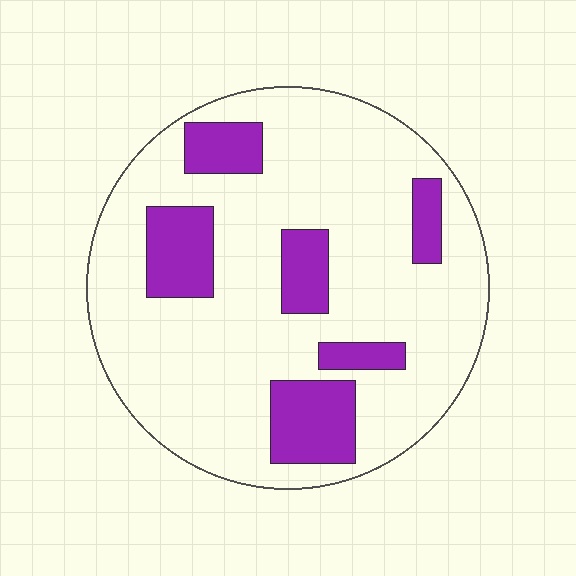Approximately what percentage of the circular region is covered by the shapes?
Approximately 20%.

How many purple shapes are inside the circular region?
6.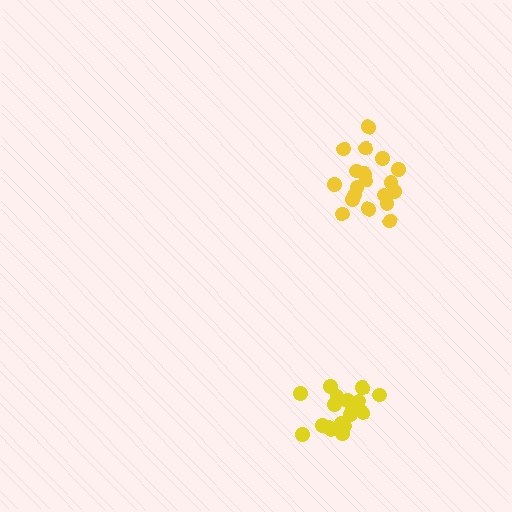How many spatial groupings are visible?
There are 2 spatial groupings.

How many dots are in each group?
Group 1: 19 dots, Group 2: 18 dots (37 total).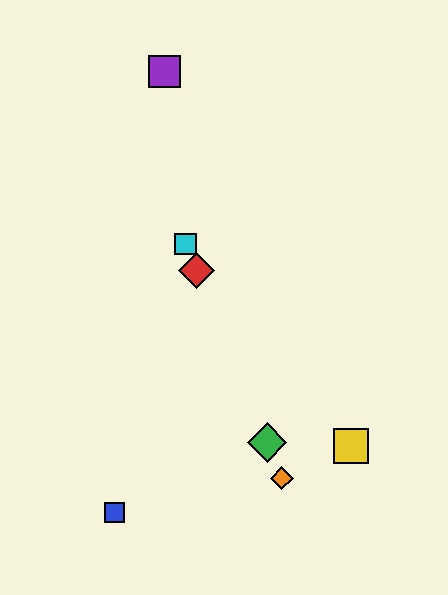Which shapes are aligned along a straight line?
The red diamond, the green diamond, the orange diamond, the cyan square are aligned along a straight line.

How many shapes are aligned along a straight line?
4 shapes (the red diamond, the green diamond, the orange diamond, the cyan square) are aligned along a straight line.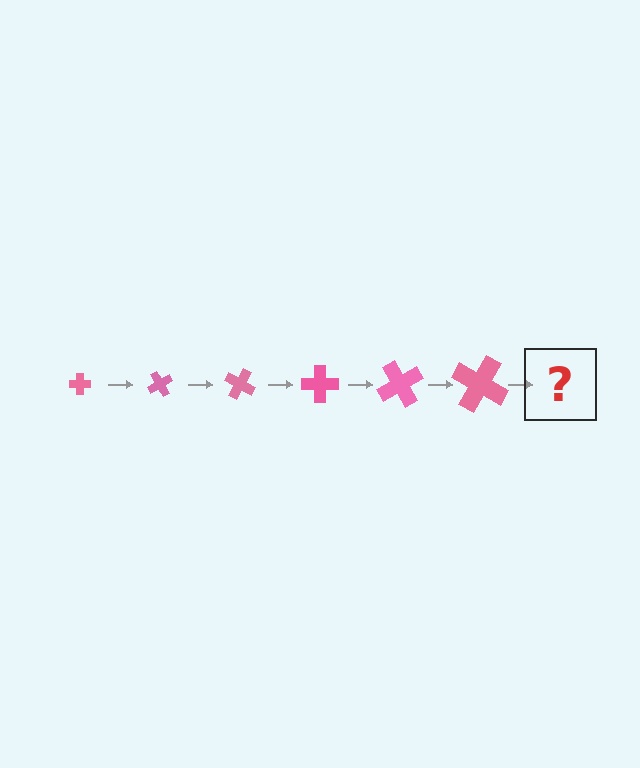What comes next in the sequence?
The next element should be a cross, larger than the previous one and rotated 360 degrees from the start.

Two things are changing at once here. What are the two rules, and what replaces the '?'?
The two rules are that the cross grows larger each step and it rotates 60 degrees each step. The '?' should be a cross, larger than the previous one and rotated 360 degrees from the start.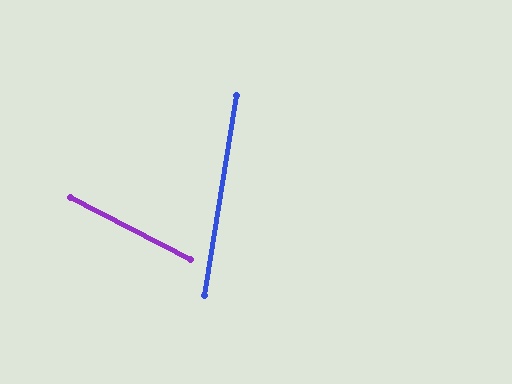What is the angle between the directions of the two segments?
Approximately 72 degrees.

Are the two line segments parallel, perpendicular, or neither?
Neither parallel nor perpendicular — they differ by about 72°.